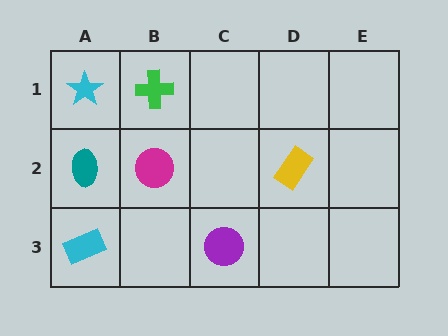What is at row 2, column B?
A magenta circle.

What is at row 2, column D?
A yellow rectangle.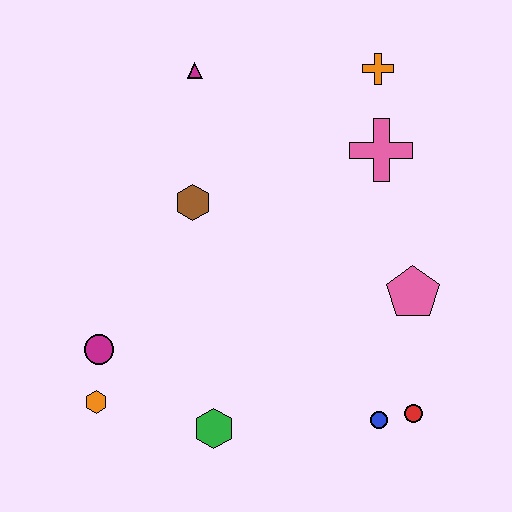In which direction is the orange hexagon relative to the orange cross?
The orange hexagon is below the orange cross.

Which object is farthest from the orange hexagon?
The orange cross is farthest from the orange hexagon.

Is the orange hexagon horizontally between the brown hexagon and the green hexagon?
No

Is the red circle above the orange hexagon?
No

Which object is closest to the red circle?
The blue circle is closest to the red circle.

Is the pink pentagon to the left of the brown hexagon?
No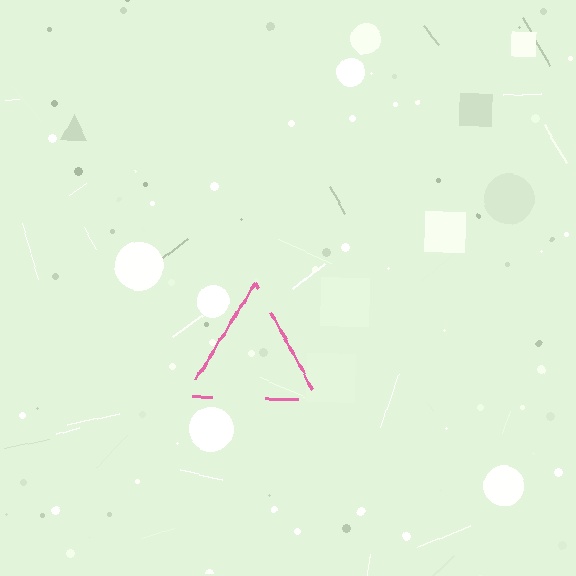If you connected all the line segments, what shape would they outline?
They would outline a triangle.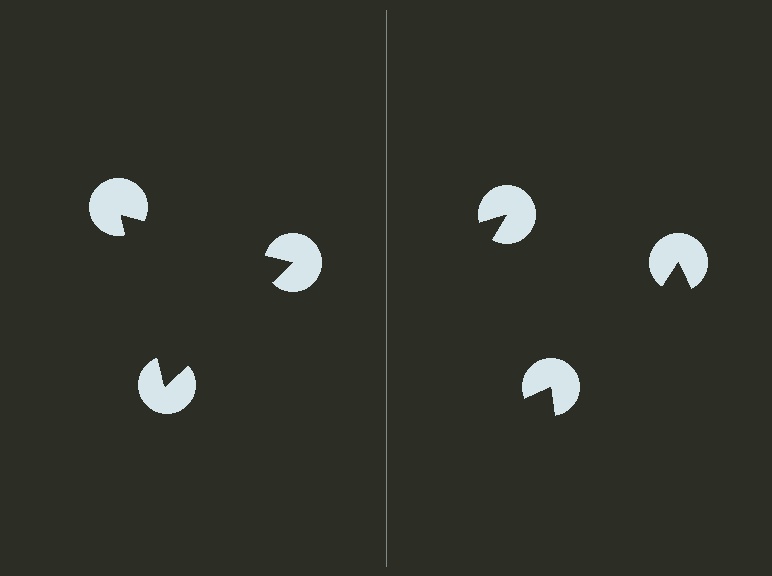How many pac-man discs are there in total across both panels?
6 — 3 on each side.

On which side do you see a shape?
An illusory triangle appears on the left side. On the right side the wedge cuts are rotated, so no coherent shape forms.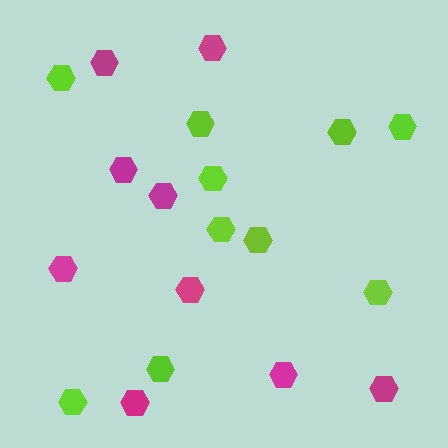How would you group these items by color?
There are 2 groups: one group of magenta hexagons (9) and one group of lime hexagons (10).